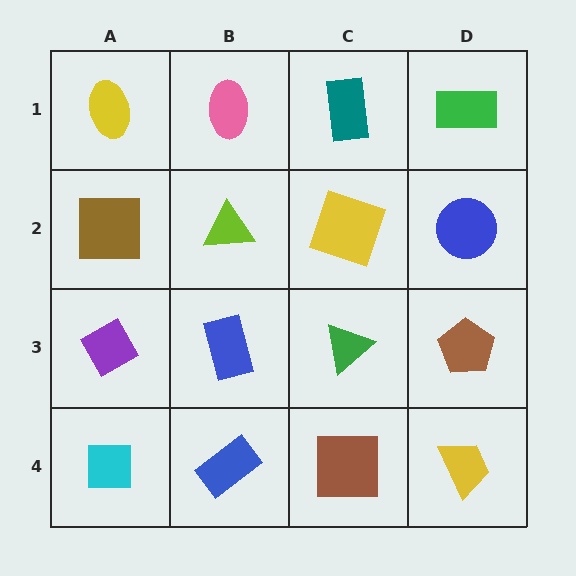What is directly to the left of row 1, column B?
A yellow ellipse.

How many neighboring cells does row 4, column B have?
3.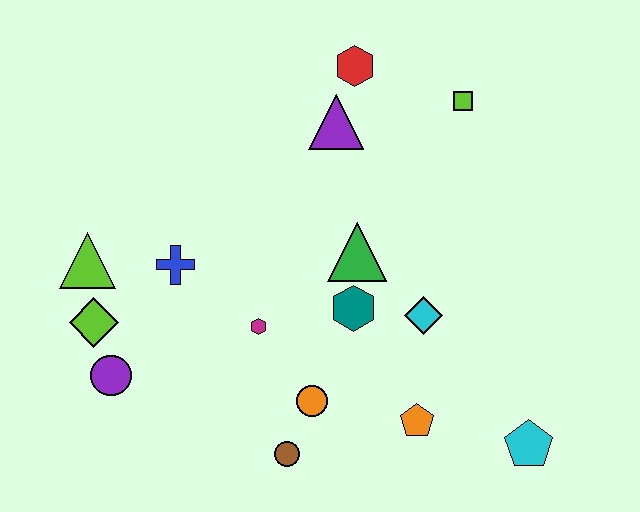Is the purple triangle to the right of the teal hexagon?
No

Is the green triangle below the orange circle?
No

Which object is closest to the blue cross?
The lime triangle is closest to the blue cross.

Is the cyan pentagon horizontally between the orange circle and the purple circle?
No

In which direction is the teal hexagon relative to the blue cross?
The teal hexagon is to the right of the blue cross.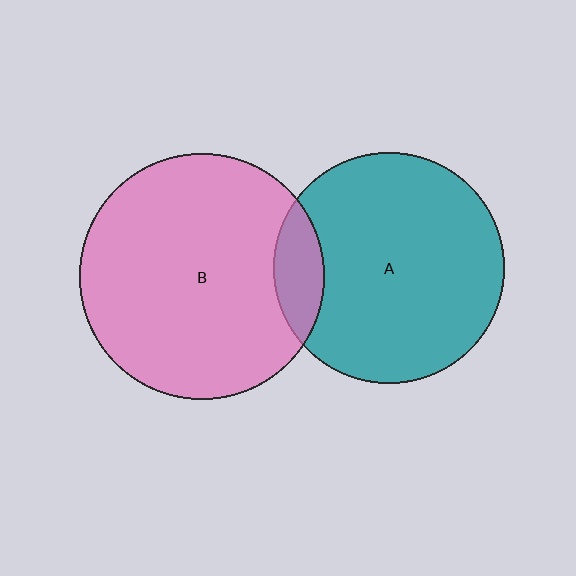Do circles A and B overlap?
Yes.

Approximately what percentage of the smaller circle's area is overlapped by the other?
Approximately 10%.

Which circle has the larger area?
Circle B (pink).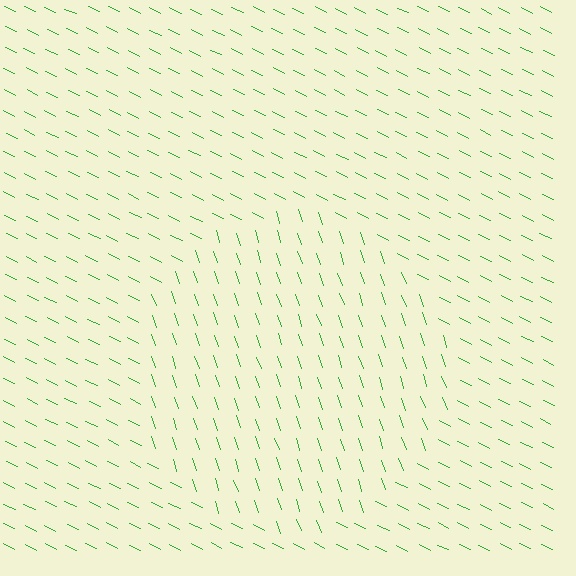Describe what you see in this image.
The image is filled with small green line segments. A circle region in the image has lines oriented differently from the surrounding lines, creating a visible texture boundary.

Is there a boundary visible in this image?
Yes, there is a texture boundary formed by a change in line orientation.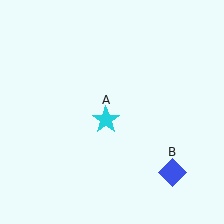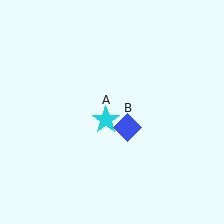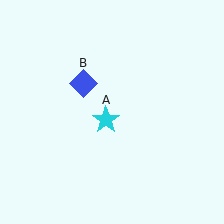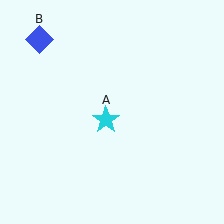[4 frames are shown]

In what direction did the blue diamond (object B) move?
The blue diamond (object B) moved up and to the left.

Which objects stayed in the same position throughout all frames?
Cyan star (object A) remained stationary.